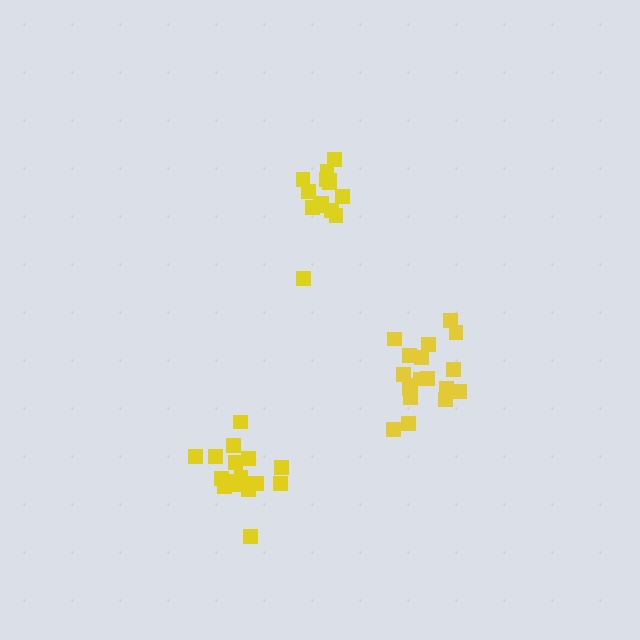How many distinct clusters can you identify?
There are 3 distinct clusters.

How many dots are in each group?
Group 1: 17 dots, Group 2: 18 dots, Group 3: 14 dots (49 total).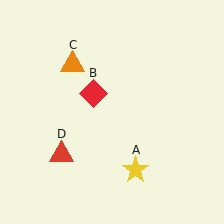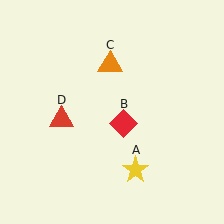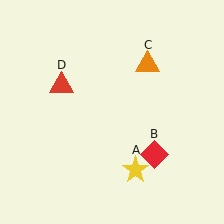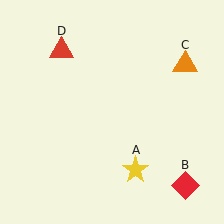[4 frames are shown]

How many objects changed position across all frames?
3 objects changed position: red diamond (object B), orange triangle (object C), red triangle (object D).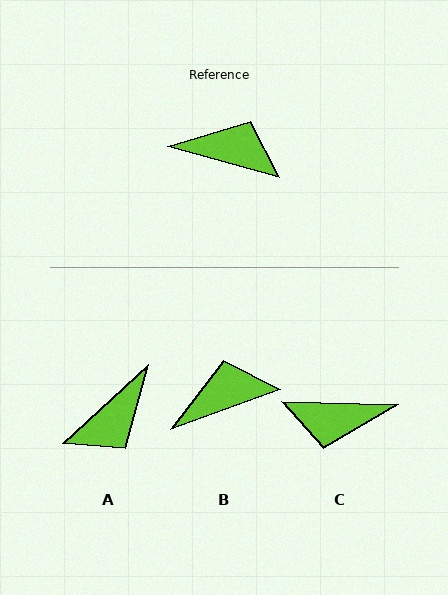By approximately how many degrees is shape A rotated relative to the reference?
Approximately 122 degrees clockwise.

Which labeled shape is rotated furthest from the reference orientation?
C, about 166 degrees away.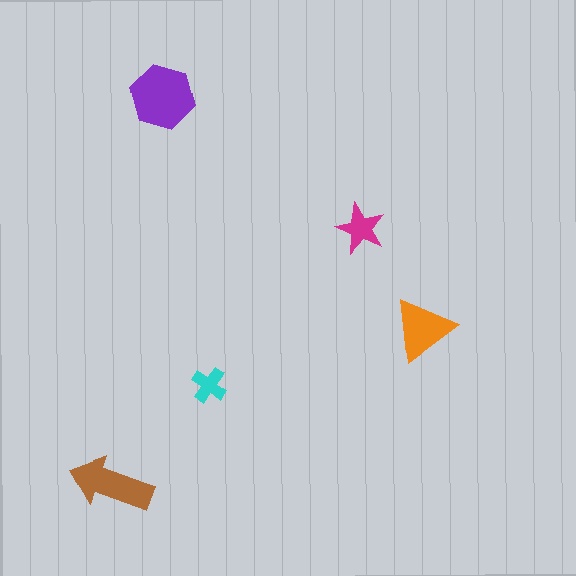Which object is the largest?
The purple hexagon.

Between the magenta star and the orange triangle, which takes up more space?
The orange triangle.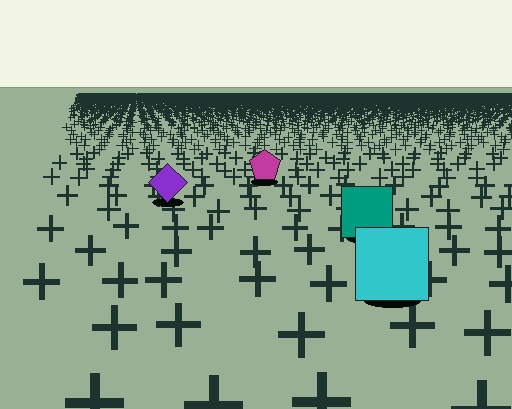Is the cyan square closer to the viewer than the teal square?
Yes. The cyan square is closer — you can tell from the texture gradient: the ground texture is coarser near it.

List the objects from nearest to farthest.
From nearest to farthest: the cyan square, the teal square, the purple diamond, the magenta pentagon.